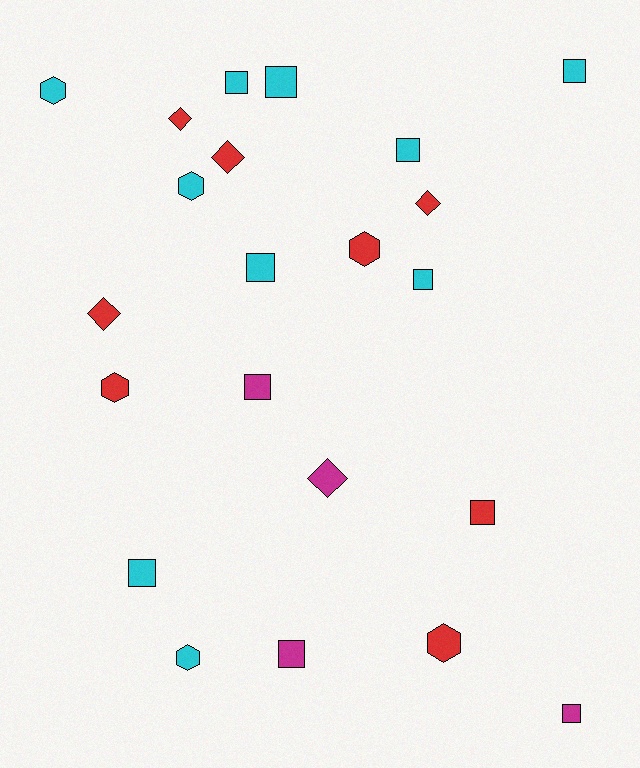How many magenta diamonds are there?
There is 1 magenta diamond.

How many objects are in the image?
There are 22 objects.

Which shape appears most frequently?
Square, with 11 objects.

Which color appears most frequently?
Cyan, with 10 objects.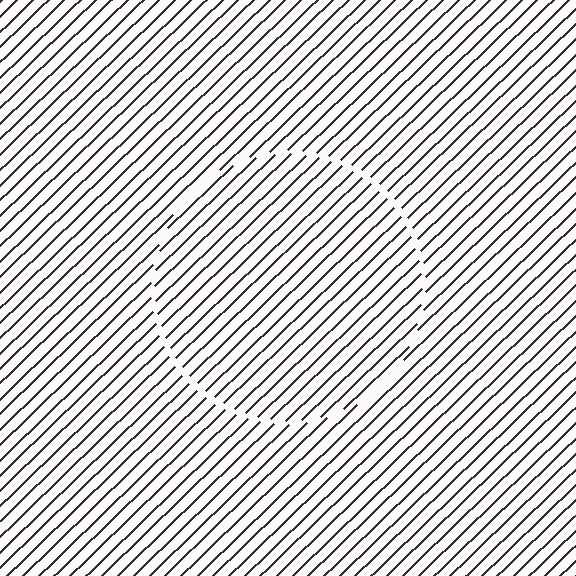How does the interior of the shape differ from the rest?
The interior of the shape contains the same grating, shifted by half a period — the contour is defined by the phase discontinuity where line-ends from the inner and outer gratings abut.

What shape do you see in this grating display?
An illusory circle. The interior of the shape contains the same grating, shifted by half a period — the contour is defined by the phase discontinuity where line-ends from the inner and outer gratings abut.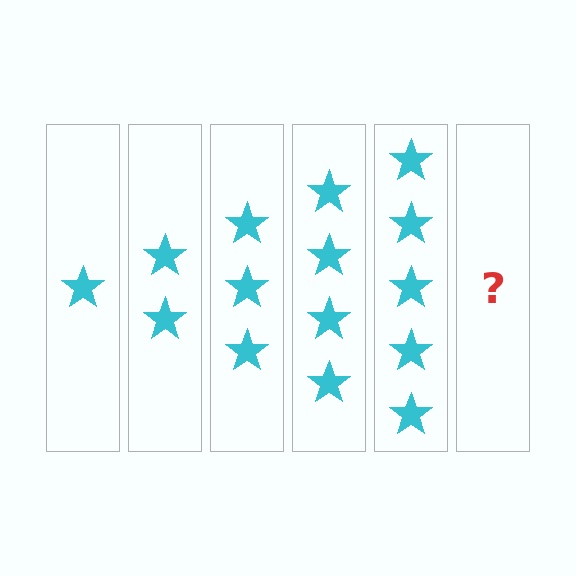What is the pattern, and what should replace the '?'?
The pattern is that each step adds one more star. The '?' should be 6 stars.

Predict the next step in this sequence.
The next step is 6 stars.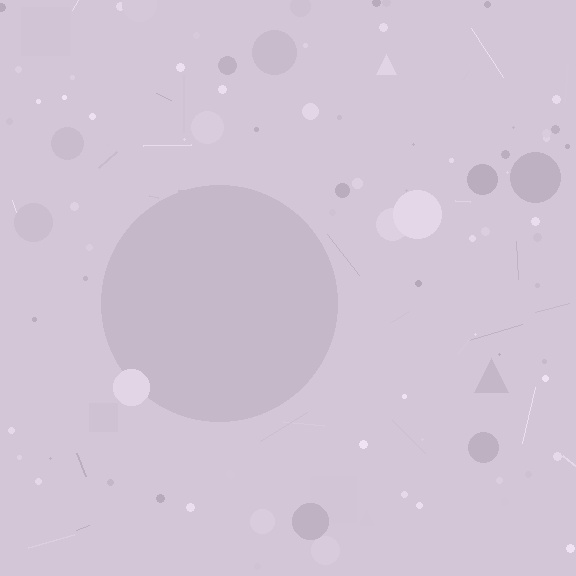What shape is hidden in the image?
A circle is hidden in the image.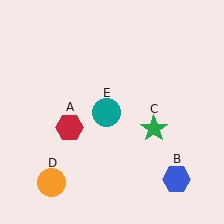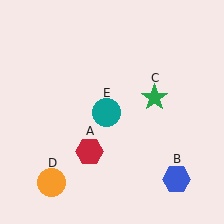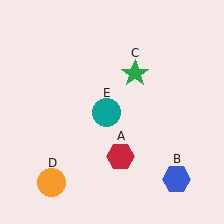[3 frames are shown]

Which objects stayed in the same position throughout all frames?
Blue hexagon (object B) and orange circle (object D) and teal circle (object E) remained stationary.